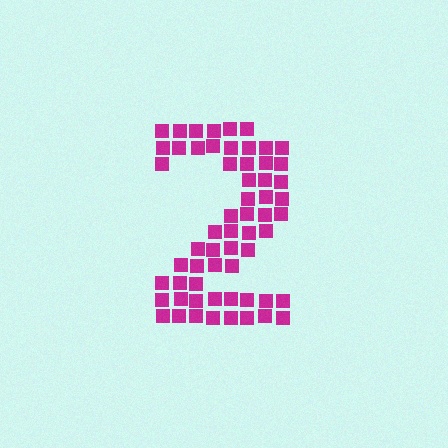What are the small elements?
The small elements are squares.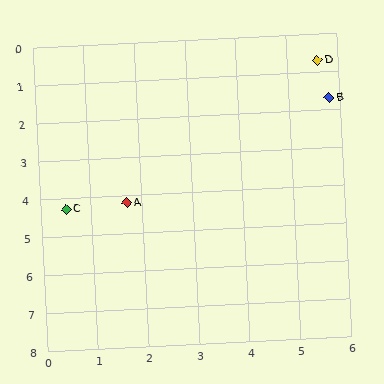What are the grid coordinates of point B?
Point B is at approximately (5.8, 1.7).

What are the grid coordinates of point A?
Point A is at approximately (1.7, 4.2).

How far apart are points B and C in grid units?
Points B and C are about 5.9 grid units apart.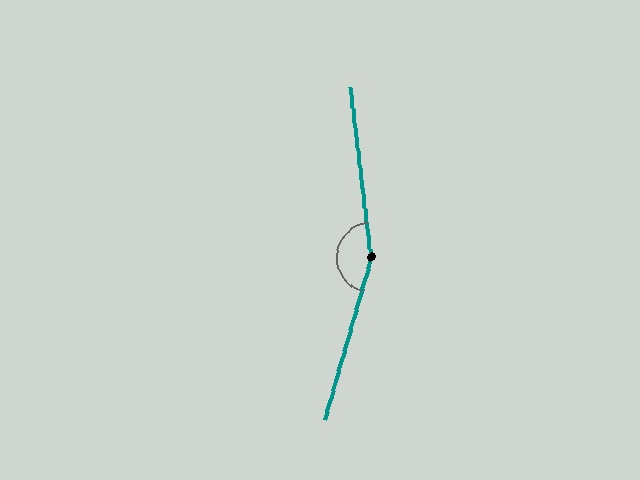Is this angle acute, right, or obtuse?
It is obtuse.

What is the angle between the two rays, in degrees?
Approximately 157 degrees.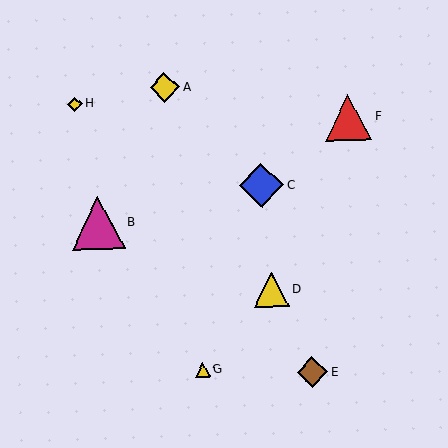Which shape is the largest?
The magenta triangle (labeled B) is the largest.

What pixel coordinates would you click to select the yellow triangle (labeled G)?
Click at (203, 370) to select the yellow triangle G.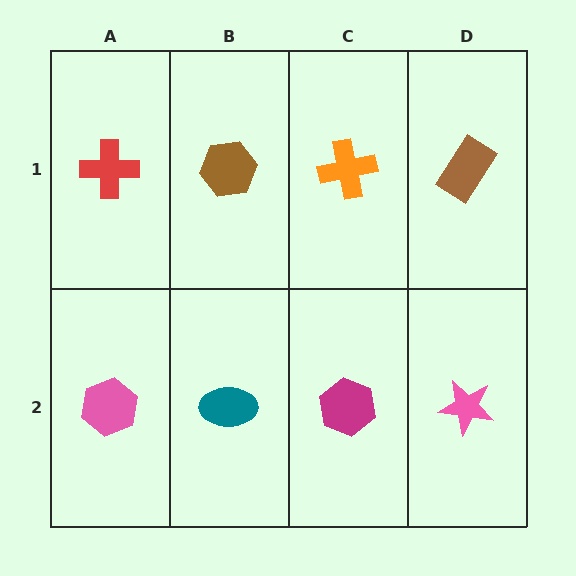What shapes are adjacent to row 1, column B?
A teal ellipse (row 2, column B), a red cross (row 1, column A), an orange cross (row 1, column C).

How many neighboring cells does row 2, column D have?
2.